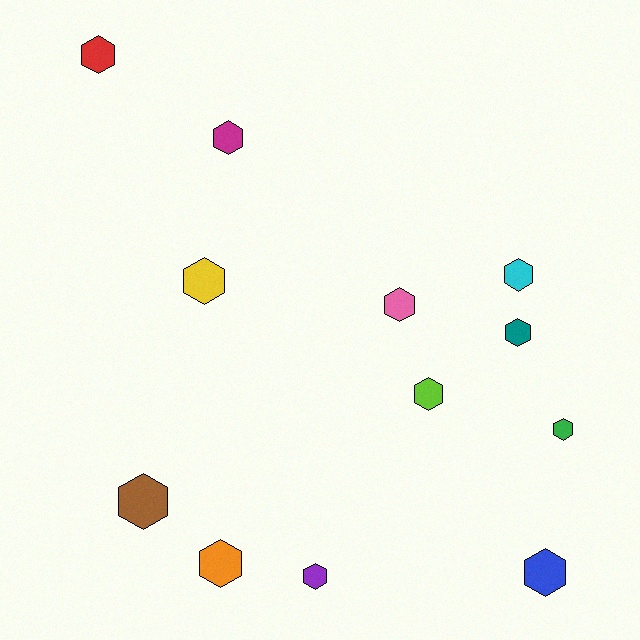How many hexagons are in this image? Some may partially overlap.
There are 12 hexagons.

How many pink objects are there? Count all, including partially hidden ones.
There is 1 pink object.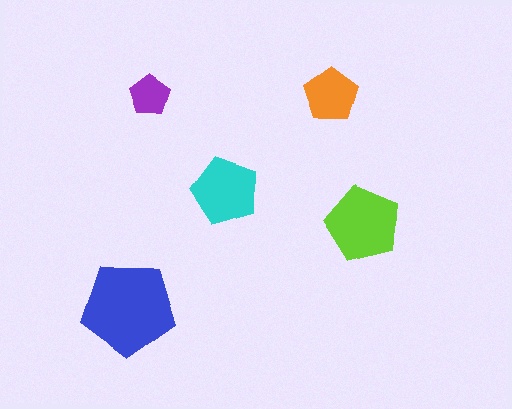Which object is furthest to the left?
The blue pentagon is leftmost.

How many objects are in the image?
There are 5 objects in the image.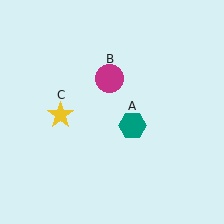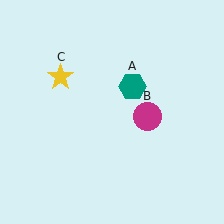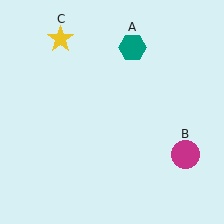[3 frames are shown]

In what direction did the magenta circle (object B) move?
The magenta circle (object B) moved down and to the right.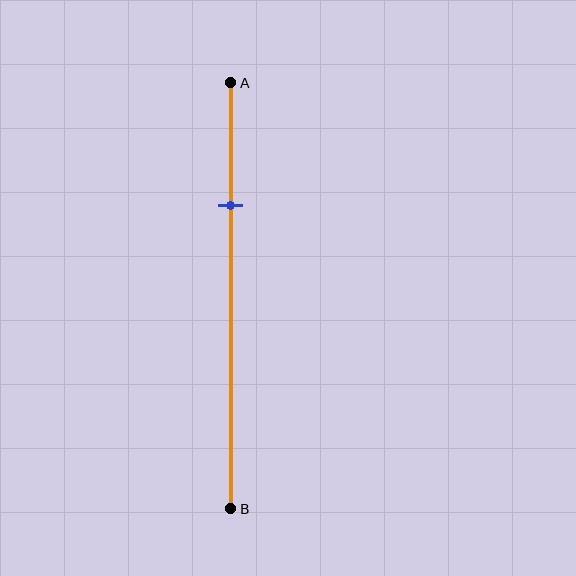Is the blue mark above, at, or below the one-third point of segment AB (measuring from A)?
The blue mark is above the one-third point of segment AB.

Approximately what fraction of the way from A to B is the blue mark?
The blue mark is approximately 30% of the way from A to B.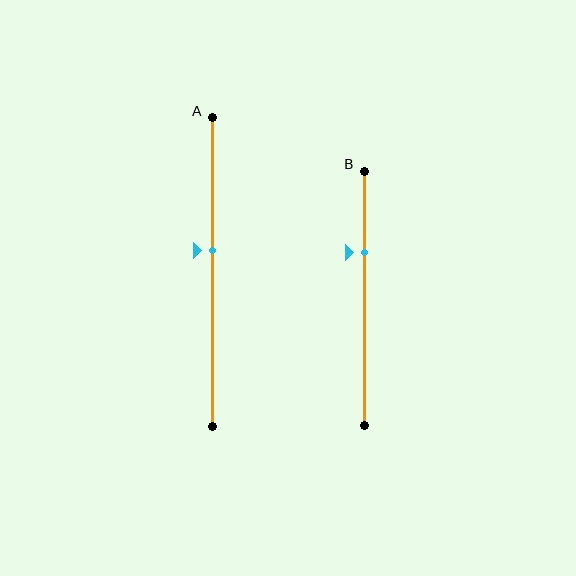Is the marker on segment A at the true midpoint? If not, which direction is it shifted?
No, the marker on segment A is shifted upward by about 7% of the segment length.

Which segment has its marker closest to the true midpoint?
Segment A has its marker closest to the true midpoint.